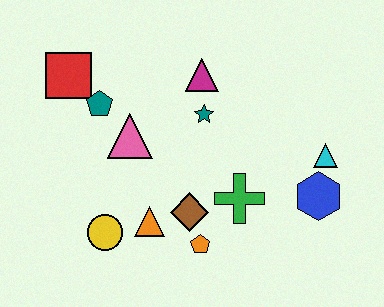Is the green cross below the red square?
Yes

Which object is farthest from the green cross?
The red square is farthest from the green cross.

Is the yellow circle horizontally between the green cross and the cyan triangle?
No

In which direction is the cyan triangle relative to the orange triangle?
The cyan triangle is to the right of the orange triangle.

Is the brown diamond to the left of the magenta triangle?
Yes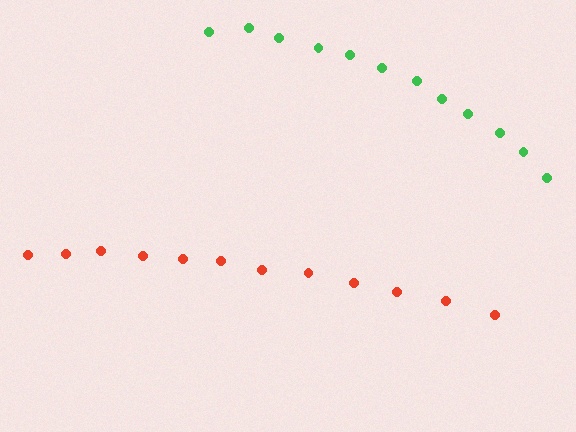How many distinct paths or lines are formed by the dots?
There are 2 distinct paths.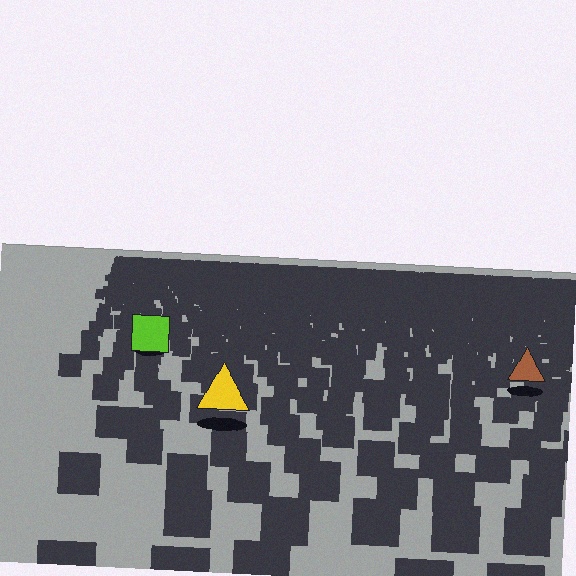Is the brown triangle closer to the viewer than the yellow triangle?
No. The yellow triangle is closer — you can tell from the texture gradient: the ground texture is coarser near it.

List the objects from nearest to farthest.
From nearest to farthest: the yellow triangle, the brown triangle, the lime square.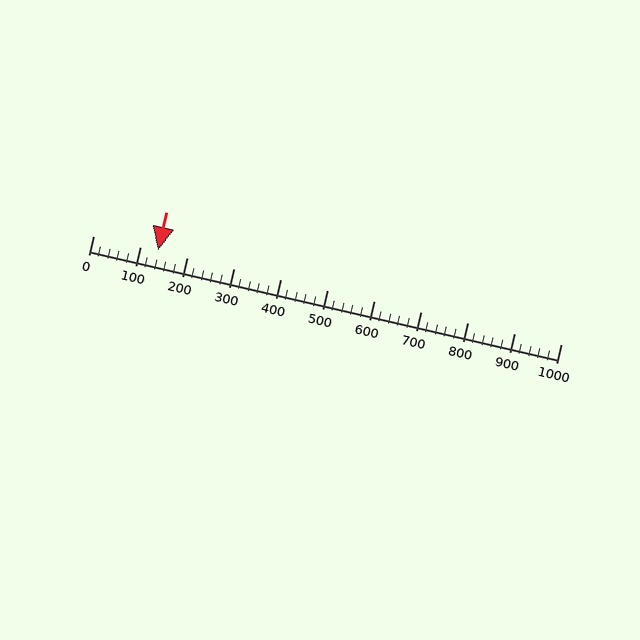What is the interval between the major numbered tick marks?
The major tick marks are spaced 100 units apart.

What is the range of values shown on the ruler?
The ruler shows values from 0 to 1000.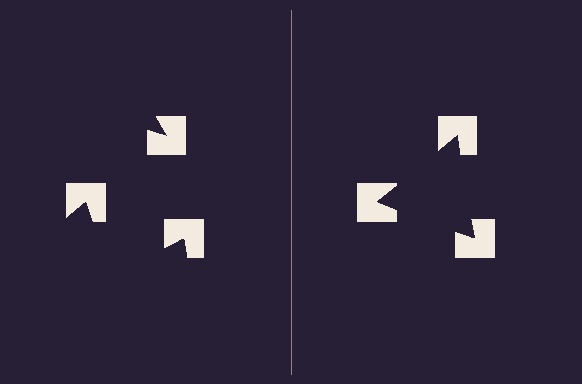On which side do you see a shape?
An illusory triangle appears on the right side. On the left side the wedge cuts are rotated, so no coherent shape forms.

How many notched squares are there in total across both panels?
6 — 3 on each side.